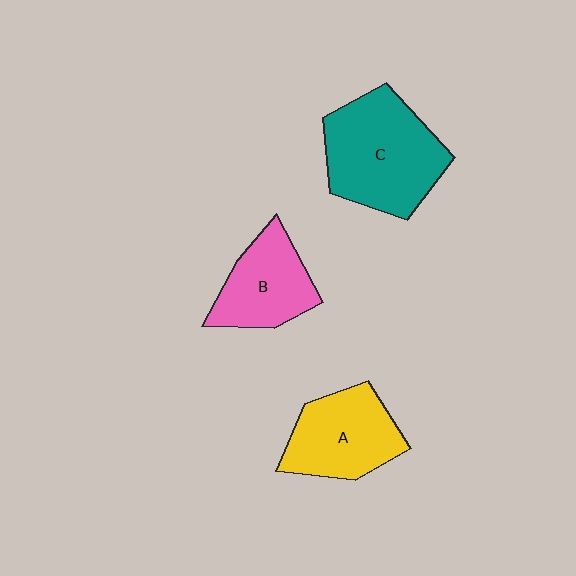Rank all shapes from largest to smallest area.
From largest to smallest: C (teal), A (yellow), B (pink).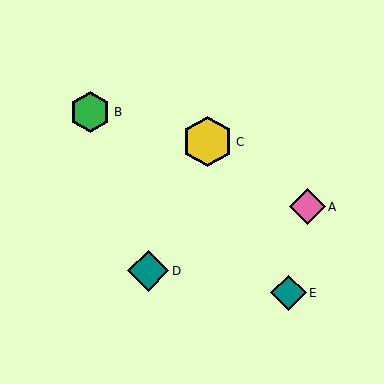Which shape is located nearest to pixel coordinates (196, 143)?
The yellow hexagon (labeled C) at (208, 142) is nearest to that location.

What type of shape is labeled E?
Shape E is a teal diamond.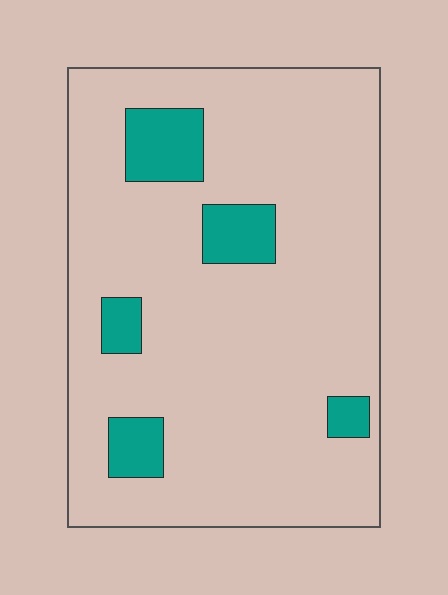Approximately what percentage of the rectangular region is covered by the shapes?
Approximately 10%.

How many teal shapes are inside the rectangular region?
5.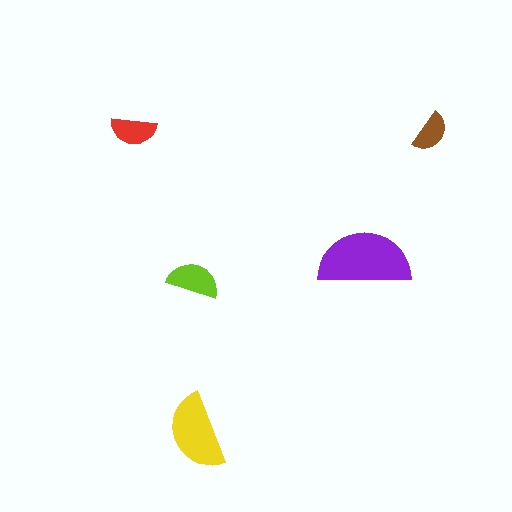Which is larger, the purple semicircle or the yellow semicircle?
The purple one.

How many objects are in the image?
There are 5 objects in the image.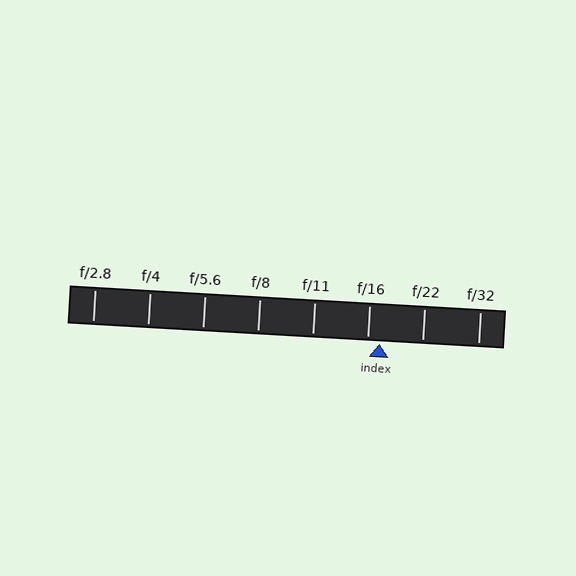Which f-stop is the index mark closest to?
The index mark is closest to f/16.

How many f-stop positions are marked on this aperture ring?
There are 8 f-stop positions marked.